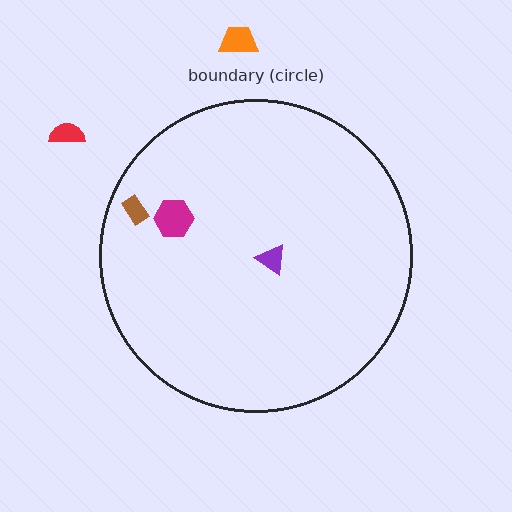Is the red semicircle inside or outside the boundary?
Outside.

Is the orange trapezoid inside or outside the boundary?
Outside.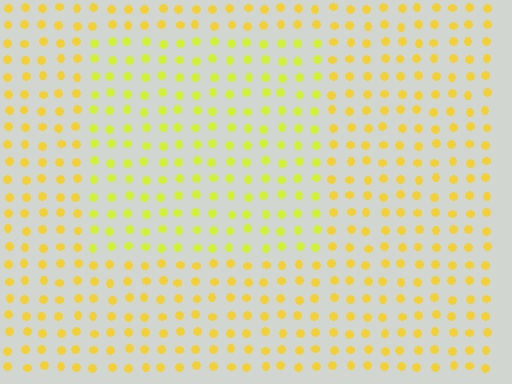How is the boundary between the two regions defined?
The boundary is defined purely by a slight shift in hue (about 21 degrees). Spacing, size, and orientation are identical on both sides.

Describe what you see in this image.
The image is filled with small yellow elements in a uniform arrangement. A rectangle-shaped region is visible where the elements are tinted to a slightly different hue, forming a subtle color boundary.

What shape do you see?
I see a rectangle.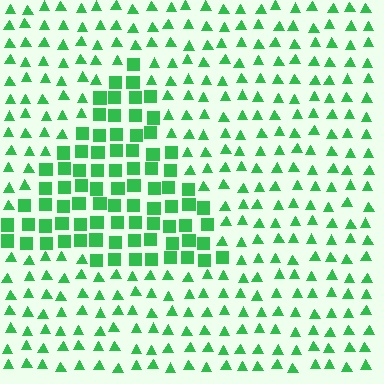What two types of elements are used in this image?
The image uses squares inside the triangle region and triangles outside it.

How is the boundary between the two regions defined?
The boundary is defined by a change in element shape: squares inside vs. triangles outside. All elements share the same color and spacing.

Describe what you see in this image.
The image is filled with small green elements arranged in a uniform grid. A triangle-shaped region contains squares, while the surrounding area contains triangles. The boundary is defined purely by the change in element shape.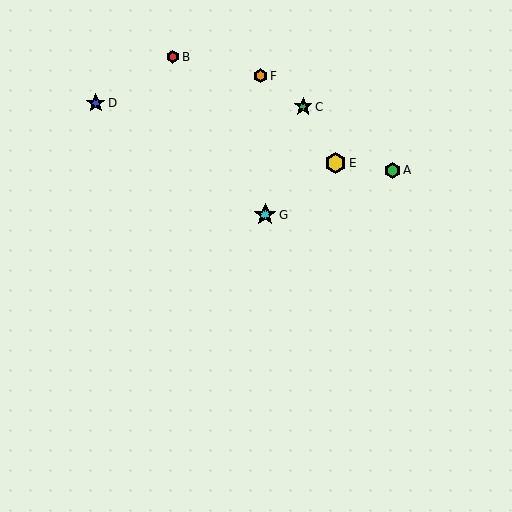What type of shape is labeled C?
Shape C is a green star.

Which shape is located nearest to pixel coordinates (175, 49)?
The red hexagon (labeled B) at (173, 57) is nearest to that location.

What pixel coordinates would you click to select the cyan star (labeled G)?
Click at (265, 215) to select the cyan star G.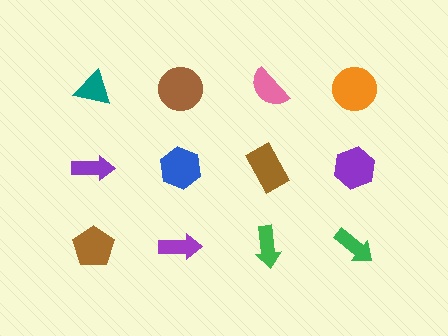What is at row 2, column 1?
A purple arrow.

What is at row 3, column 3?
A green arrow.